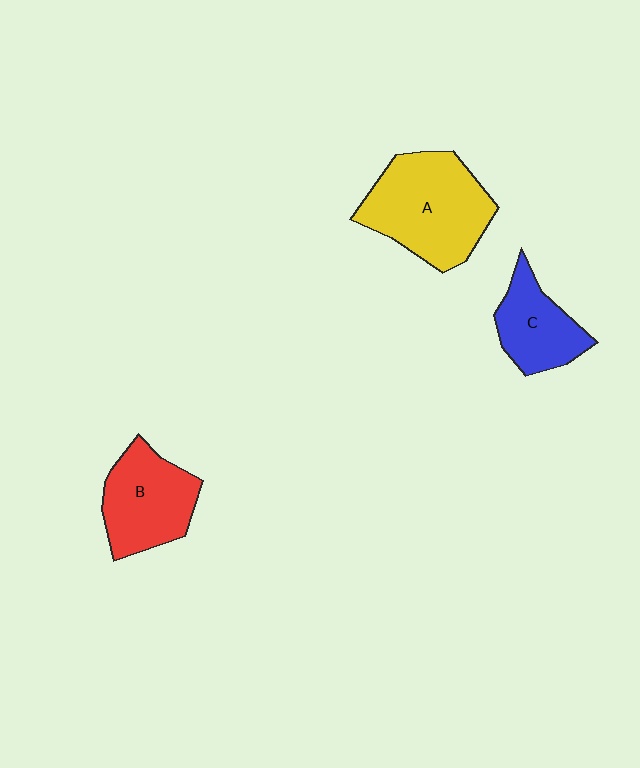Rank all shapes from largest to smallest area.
From largest to smallest: A (yellow), B (red), C (blue).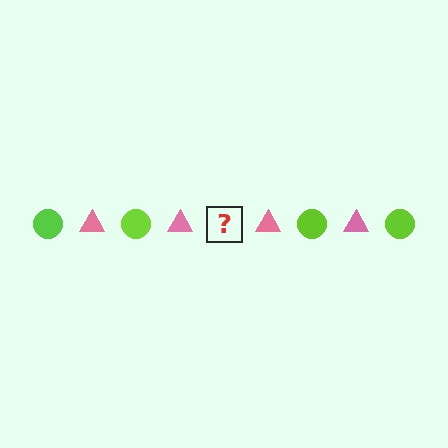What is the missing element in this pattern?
The missing element is a lime circle.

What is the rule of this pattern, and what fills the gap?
The rule is that the pattern alternates between lime circle and pink triangle. The gap should be filled with a lime circle.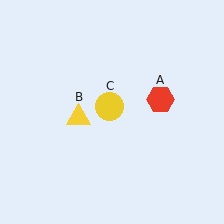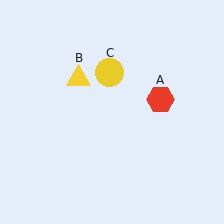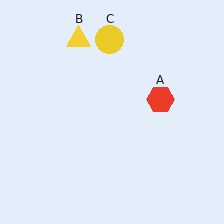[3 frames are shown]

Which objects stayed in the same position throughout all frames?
Red hexagon (object A) remained stationary.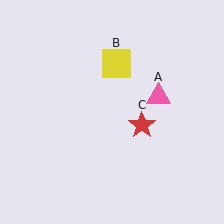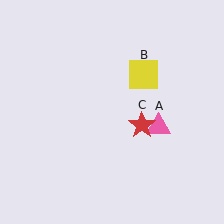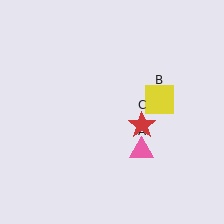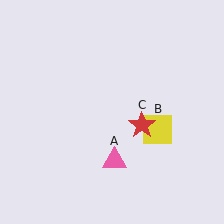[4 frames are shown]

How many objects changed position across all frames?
2 objects changed position: pink triangle (object A), yellow square (object B).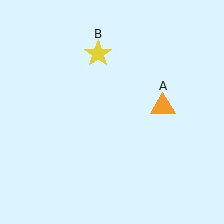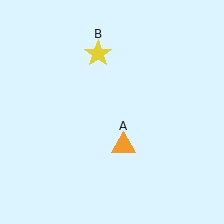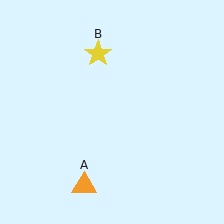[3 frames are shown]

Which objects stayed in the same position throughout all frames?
Yellow star (object B) remained stationary.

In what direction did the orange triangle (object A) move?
The orange triangle (object A) moved down and to the left.